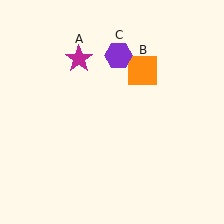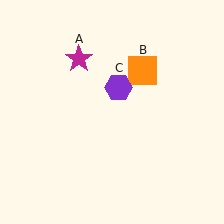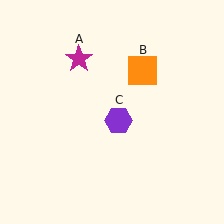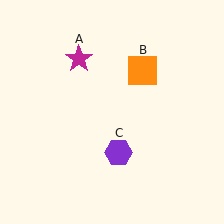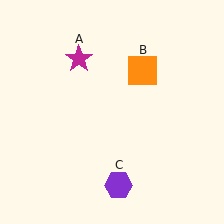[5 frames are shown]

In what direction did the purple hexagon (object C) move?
The purple hexagon (object C) moved down.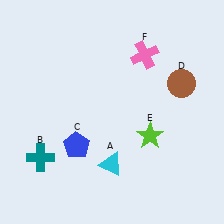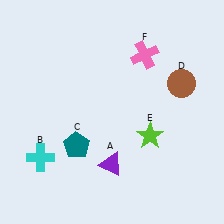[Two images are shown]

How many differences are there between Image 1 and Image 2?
There are 3 differences between the two images.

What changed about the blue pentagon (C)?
In Image 1, C is blue. In Image 2, it changed to teal.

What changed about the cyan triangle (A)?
In Image 1, A is cyan. In Image 2, it changed to purple.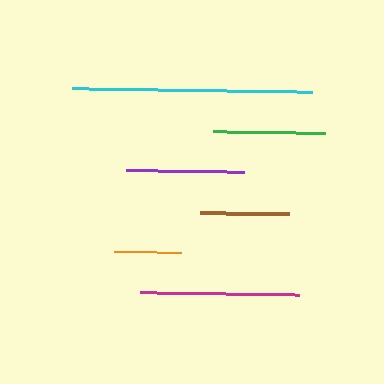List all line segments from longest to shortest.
From longest to shortest: cyan, magenta, purple, green, brown, orange.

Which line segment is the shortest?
The orange line is the shortest at approximately 67 pixels.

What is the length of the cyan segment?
The cyan segment is approximately 239 pixels long.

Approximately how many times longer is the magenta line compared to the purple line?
The magenta line is approximately 1.4 times the length of the purple line.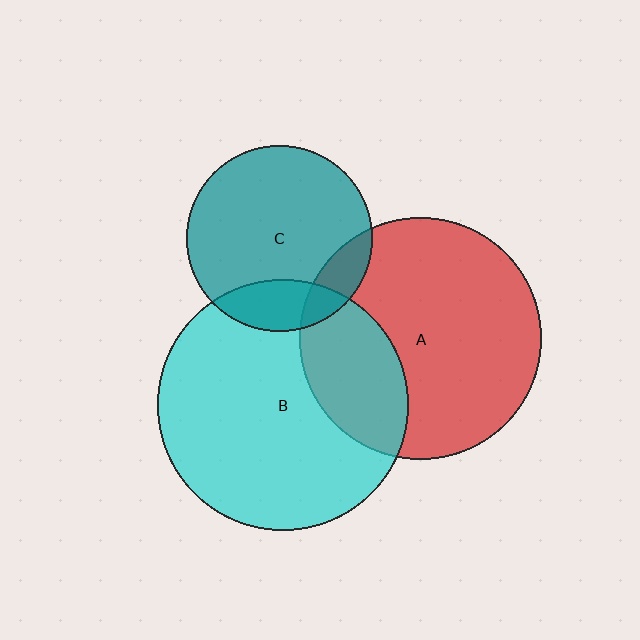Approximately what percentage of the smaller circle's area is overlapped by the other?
Approximately 20%.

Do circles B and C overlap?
Yes.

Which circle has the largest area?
Circle B (cyan).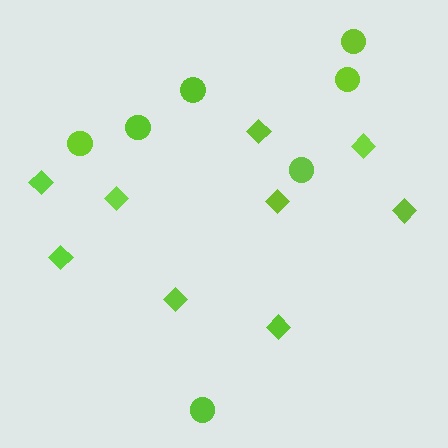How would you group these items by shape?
There are 2 groups: one group of circles (7) and one group of diamonds (9).